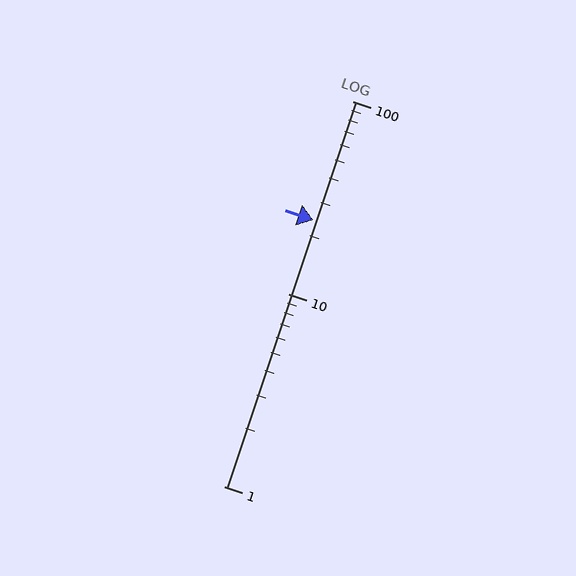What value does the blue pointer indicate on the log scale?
The pointer indicates approximately 24.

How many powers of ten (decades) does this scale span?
The scale spans 2 decades, from 1 to 100.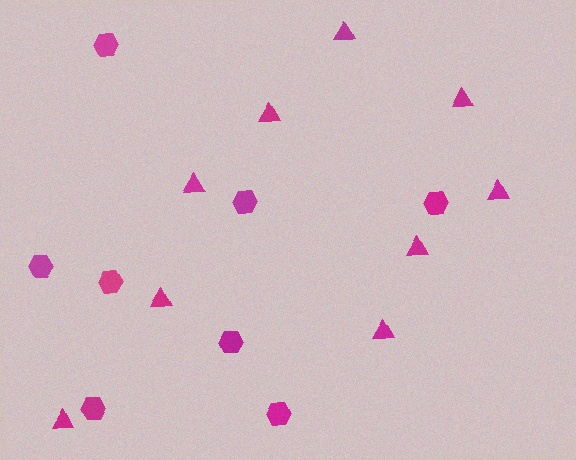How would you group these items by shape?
There are 2 groups: one group of triangles (9) and one group of hexagons (8).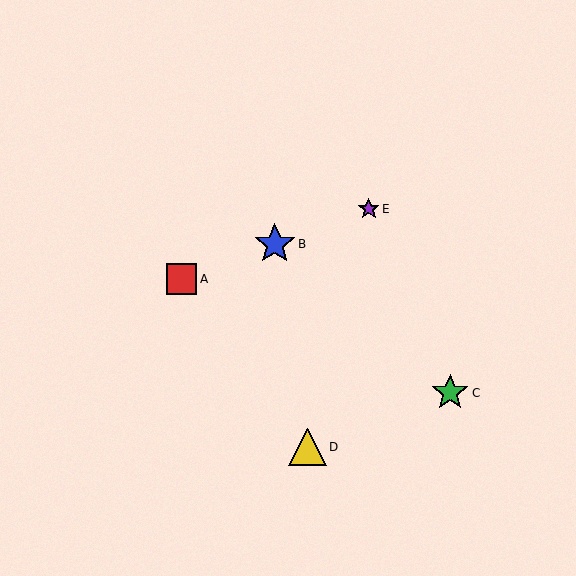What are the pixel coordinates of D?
Object D is at (308, 447).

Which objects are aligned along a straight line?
Objects A, B, E are aligned along a straight line.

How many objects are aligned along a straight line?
3 objects (A, B, E) are aligned along a straight line.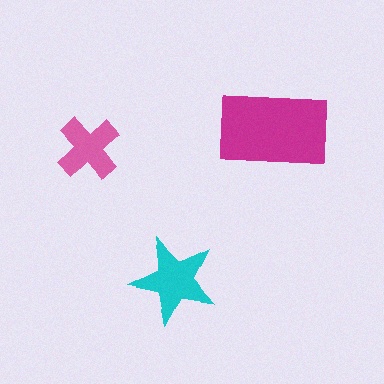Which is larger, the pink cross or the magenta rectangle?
The magenta rectangle.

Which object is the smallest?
The pink cross.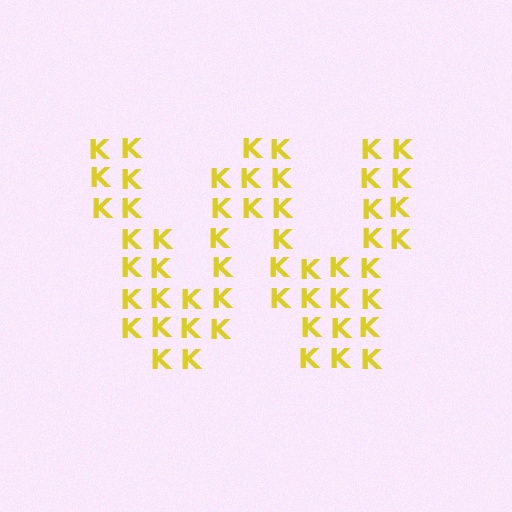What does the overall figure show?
The overall figure shows the letter W.